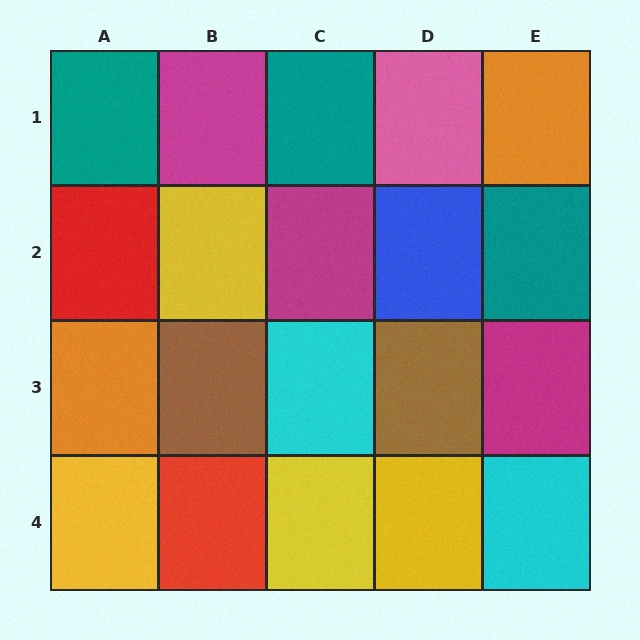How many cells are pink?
1 cell is pink.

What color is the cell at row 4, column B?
Red.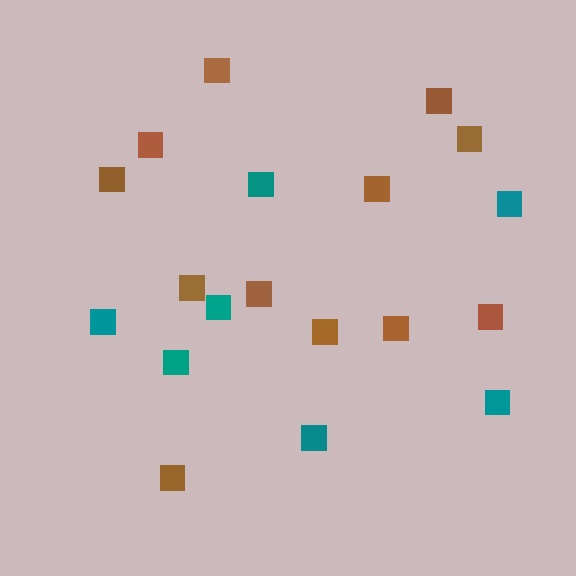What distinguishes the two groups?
There are 2 groups: one group of teal squares (7) and one group of brown squares (12).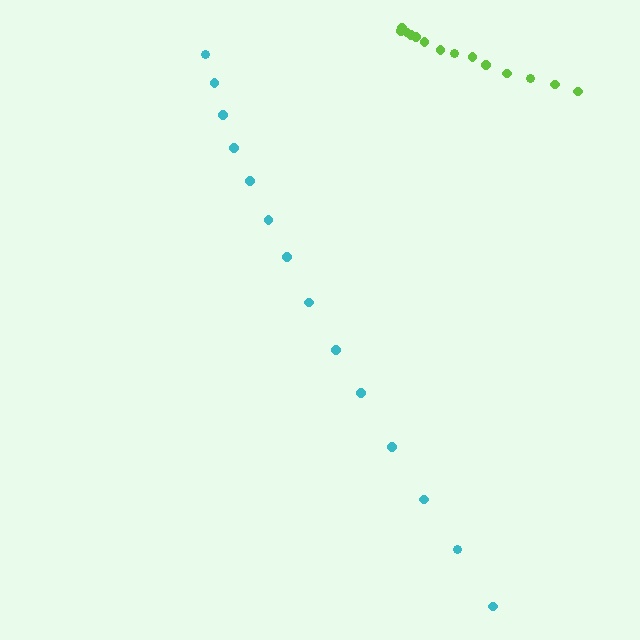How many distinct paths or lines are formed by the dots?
There are 2 distinct paths.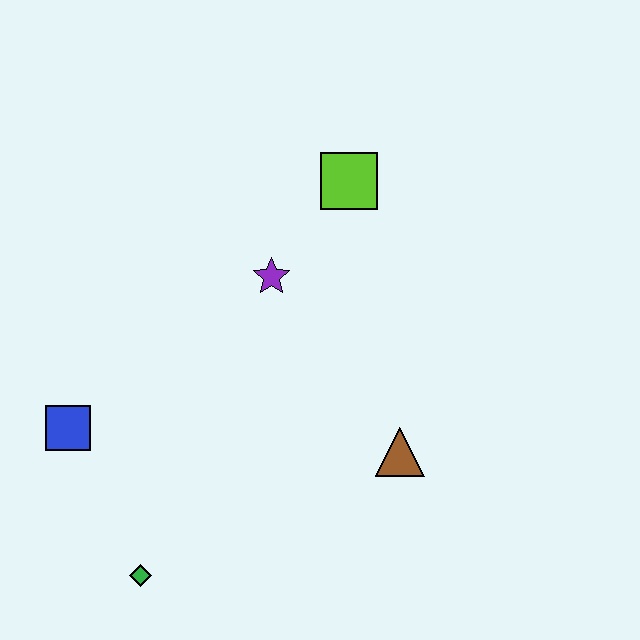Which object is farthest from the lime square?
The green diamond is farthest from the lime square.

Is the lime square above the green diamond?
Yes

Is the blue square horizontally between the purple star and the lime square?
No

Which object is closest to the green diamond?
The blue square is closest to the green diamond.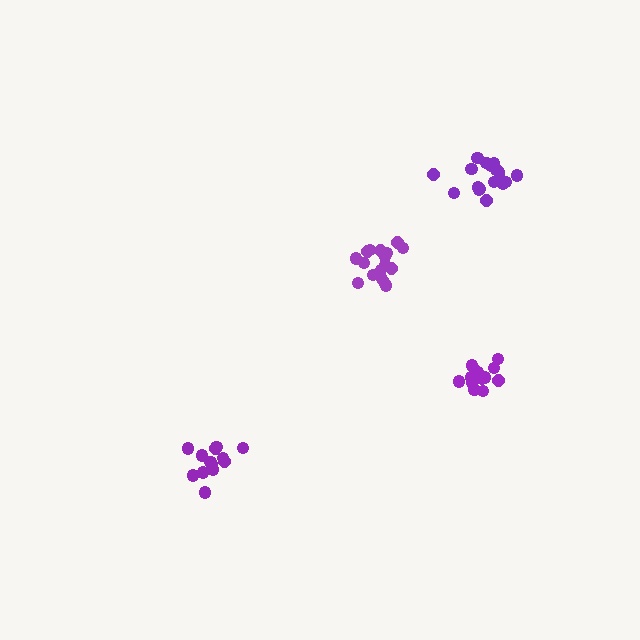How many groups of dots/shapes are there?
There are 4 groups.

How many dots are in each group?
Group 1: 13 dots, Group 2: 17 dots, Group 3: 18 dots, Group 4: 13 dots (61 total).